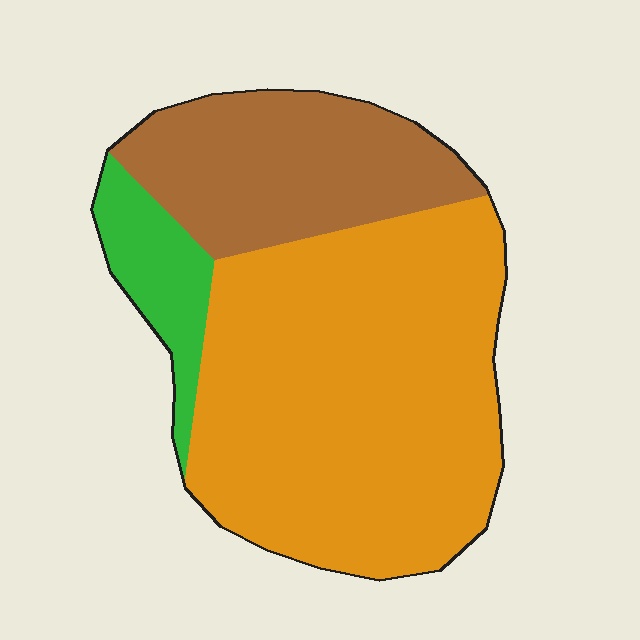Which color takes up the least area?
Green, at roughly 10%.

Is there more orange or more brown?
Orange.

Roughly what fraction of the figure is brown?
Brown covers around 25% of the figure.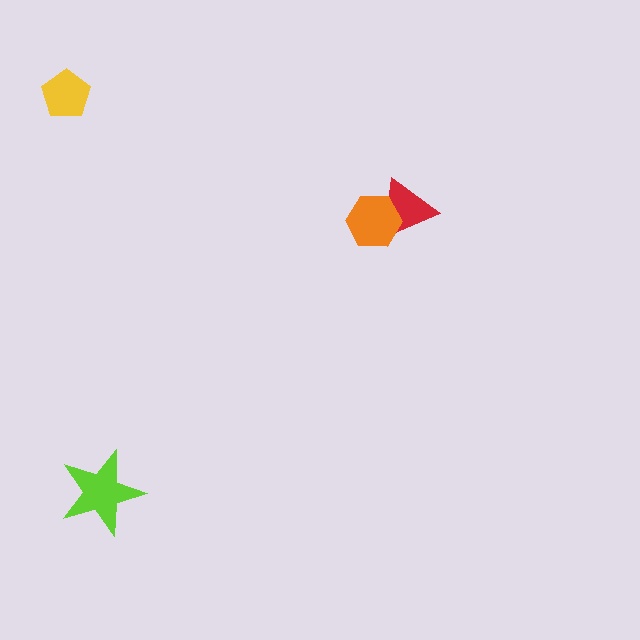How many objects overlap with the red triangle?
1 object overlaps with the red triangle.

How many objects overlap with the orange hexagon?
1 object overlaps with the orange hexagon.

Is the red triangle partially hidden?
Yes, it is partially covered by another shape.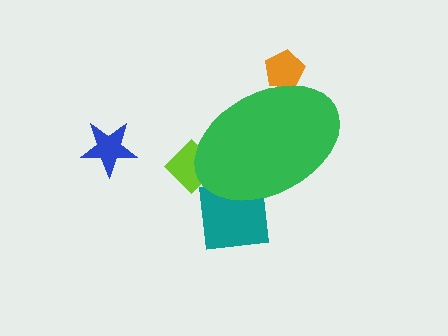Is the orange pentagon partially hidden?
Yes, the orange pentagon is partially hidden behind the green ellipse.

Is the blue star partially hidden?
No, the blue star is fully visible.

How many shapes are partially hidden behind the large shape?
3 shapes are partially hidden.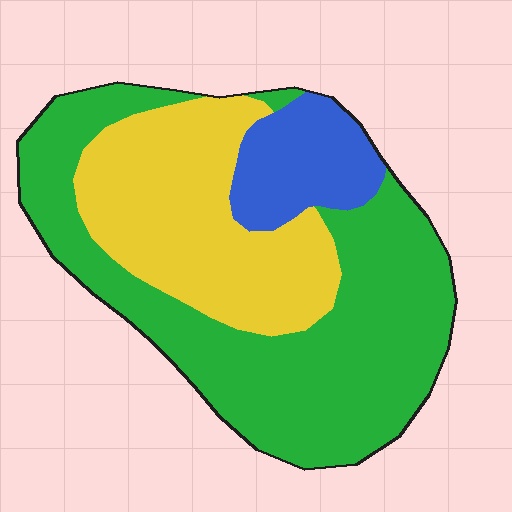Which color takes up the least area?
Blue, at roughly 15%.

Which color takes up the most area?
Green, at roughly 55%.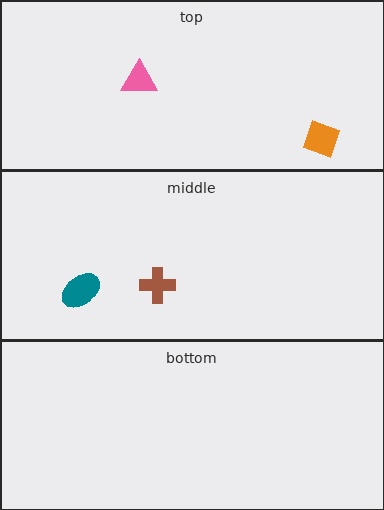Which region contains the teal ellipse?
The middle region.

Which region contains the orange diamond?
The top region.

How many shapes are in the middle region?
2.